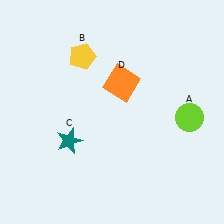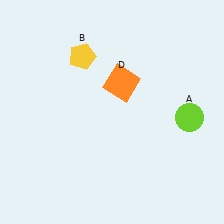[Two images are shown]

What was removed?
The teal star (C) was removed in Image 2.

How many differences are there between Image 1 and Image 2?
There is 1 difference between the two images.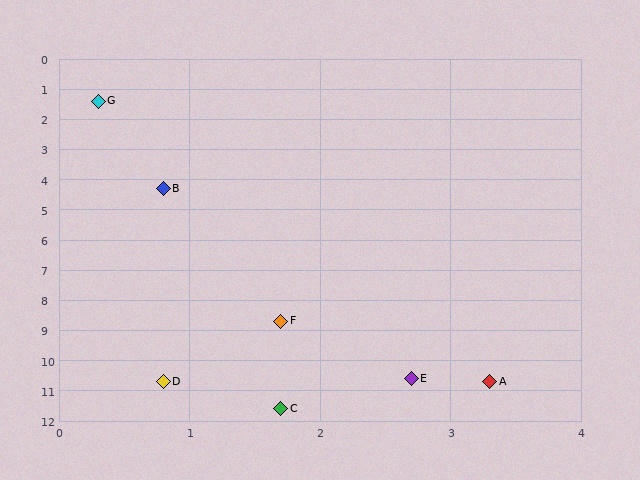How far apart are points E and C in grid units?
Points E and C are about 1.4 grid units apart.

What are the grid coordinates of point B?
Point B is at approximately (0.8, 4.3).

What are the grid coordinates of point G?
Point G is at approximately (0.3, 1.4).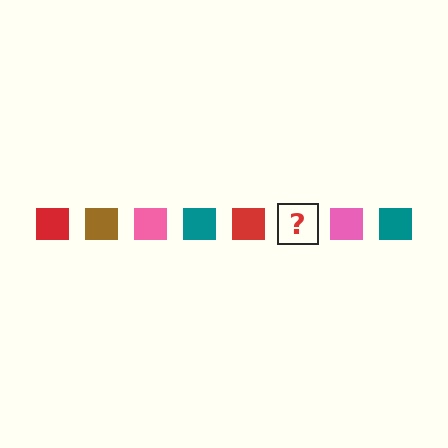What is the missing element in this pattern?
The missing element is a brown square.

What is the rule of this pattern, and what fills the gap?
The rule is that the pattern cycles through red, brown, pink, teal squares. The gap should be filled with a brown square.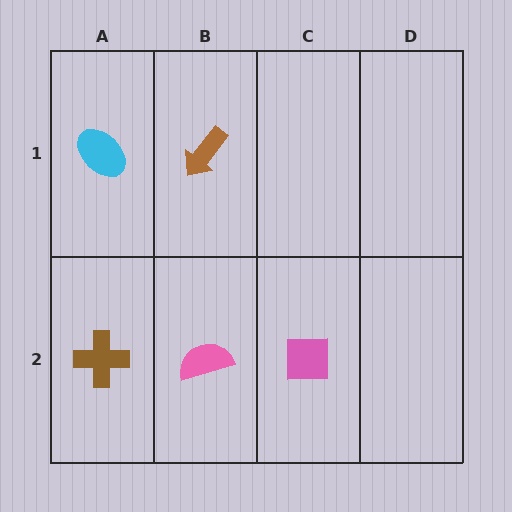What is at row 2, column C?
A pink square.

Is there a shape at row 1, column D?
No, that cell is empty.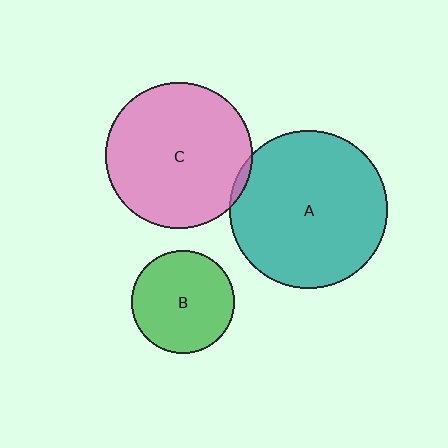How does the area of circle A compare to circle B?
Approximately 2.3 times.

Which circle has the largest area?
Circle A (teal).